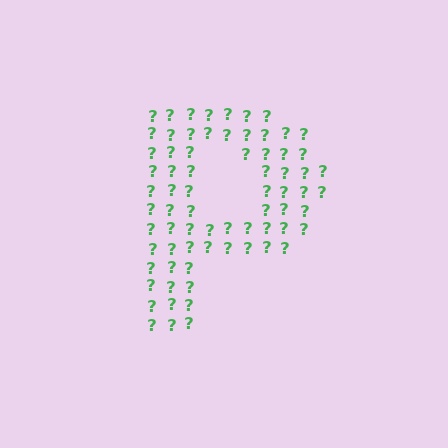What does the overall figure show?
The overall figure shows the letter P.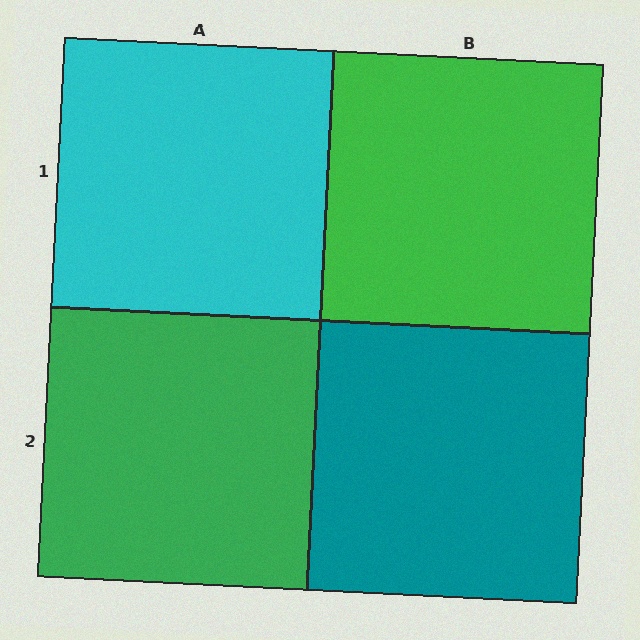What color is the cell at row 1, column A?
Cyan.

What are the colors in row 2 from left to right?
Green, teal.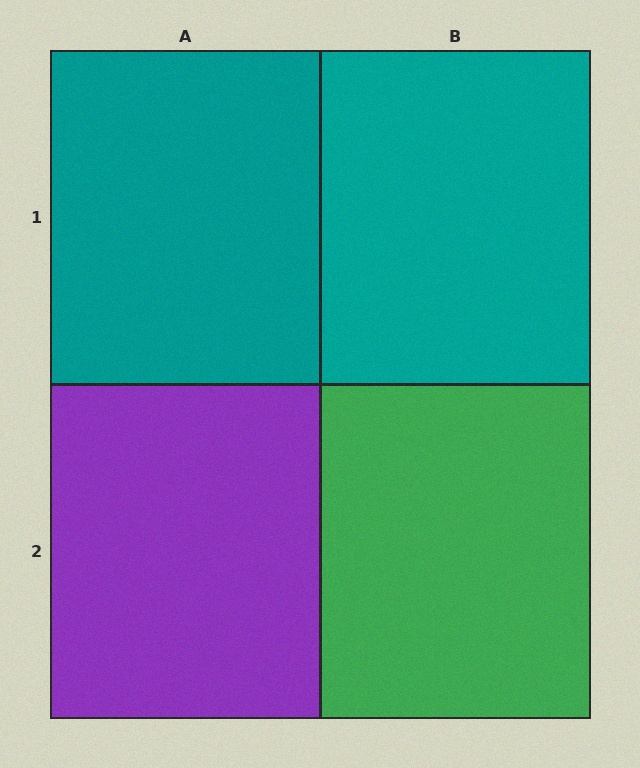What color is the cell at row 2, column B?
Green.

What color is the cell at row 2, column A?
Purple.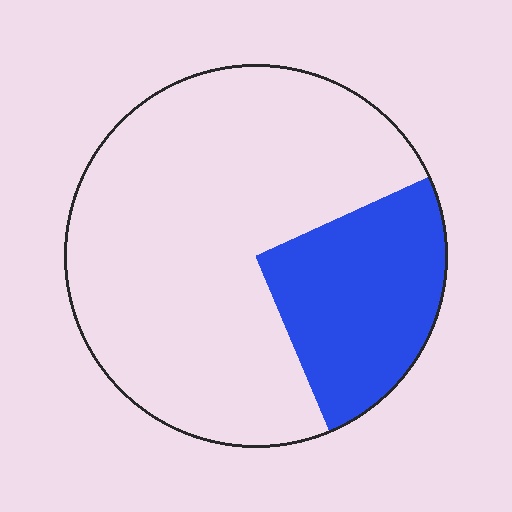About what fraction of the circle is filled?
About one quarter (1/4).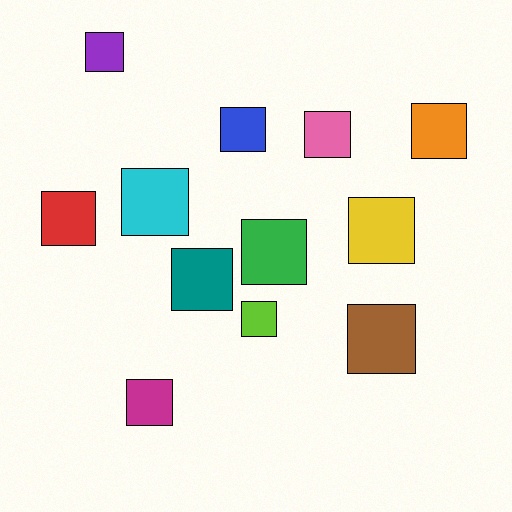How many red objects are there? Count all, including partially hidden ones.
There is 1 red object.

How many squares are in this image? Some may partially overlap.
There are 12 squares.